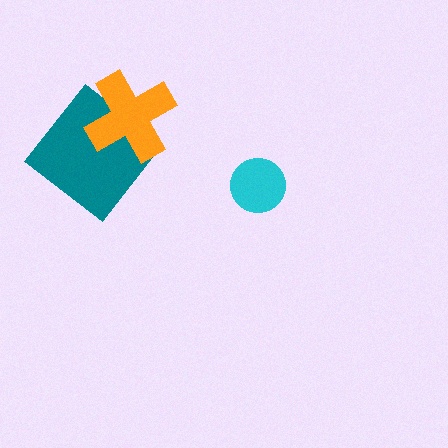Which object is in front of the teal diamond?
The orange cross is in front of the teal diamond.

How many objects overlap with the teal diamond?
1 object overlaps with the teal diamond.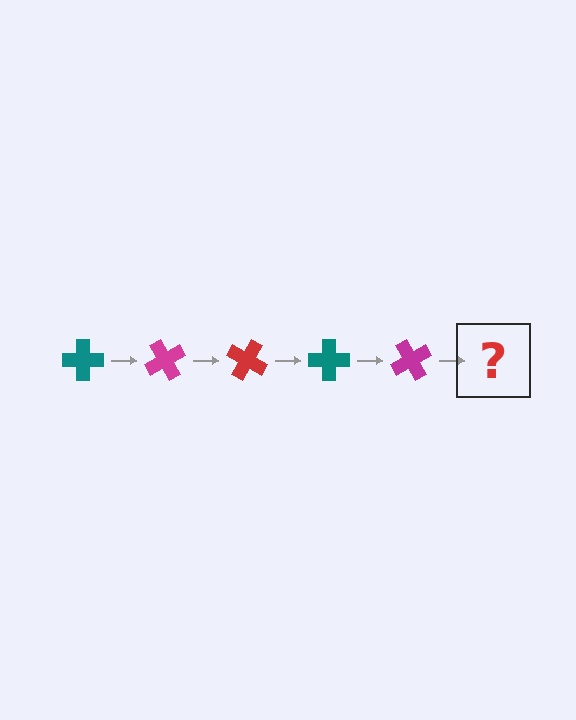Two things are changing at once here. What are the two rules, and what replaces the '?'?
The two rules are that it rotates 60 degrees each step and the color cycles through teal, magenta, and red. The '?' should be a red cross, rotated 300 degrees from the start.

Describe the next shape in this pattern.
It should be a red cross, rotated 300 degrees from the start.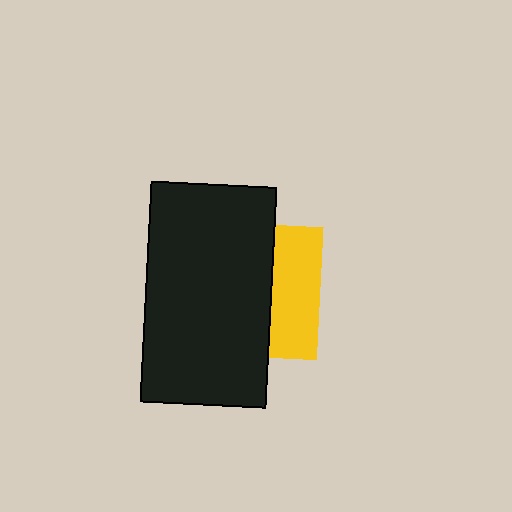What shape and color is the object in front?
The object in front is a black rectangle.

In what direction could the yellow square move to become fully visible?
The yellow square could move right. That would shift it out from behind the black rectangle entirely.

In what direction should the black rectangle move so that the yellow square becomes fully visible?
The black rectangle should move left. That is the shortest direction to clear the overlap and leave the yellow square fully visible.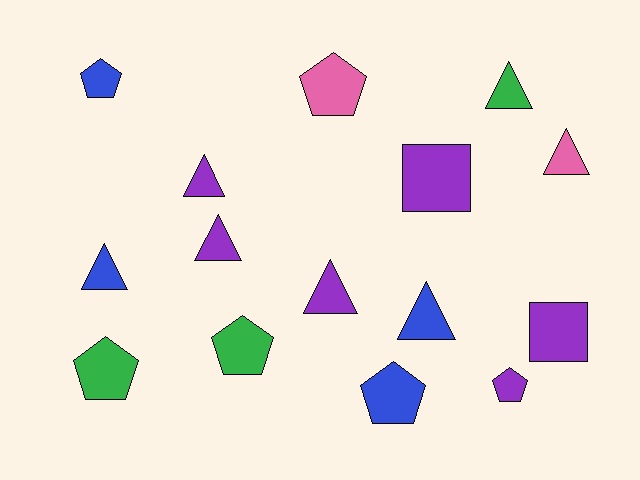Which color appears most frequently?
Purple, with 6 objects.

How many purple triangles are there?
There are 3 purple triangles.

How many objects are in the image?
There are 15 objects.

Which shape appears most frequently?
Triangle, with 7 objects.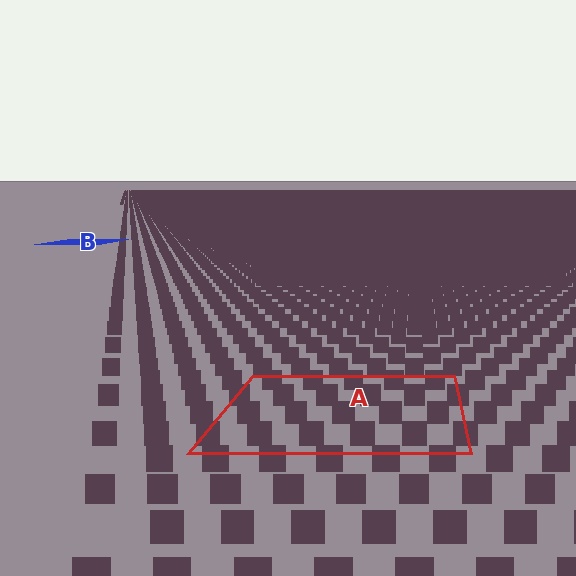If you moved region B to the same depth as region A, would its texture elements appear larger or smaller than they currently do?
They would appear larger. At a closer depth, the same texture elements are projected at a bigger on-screen size.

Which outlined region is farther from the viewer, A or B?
Region B is farther from the viewer — the texture elements inside it appear smaller and more densely packed.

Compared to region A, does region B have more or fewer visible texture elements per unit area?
Region B has more texture elements per unit area — they are packed more densely because it is farther away.